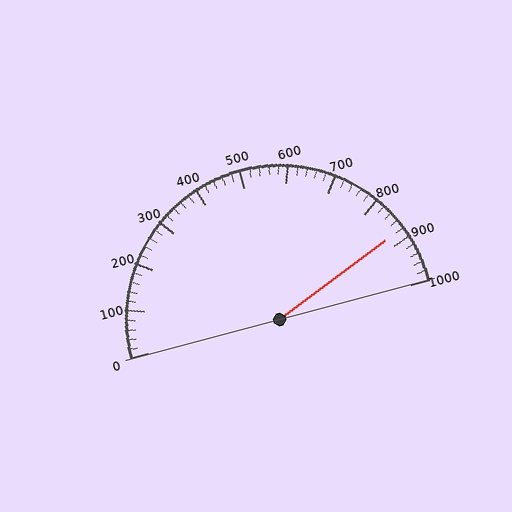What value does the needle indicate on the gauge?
The needle indicates approximately 880.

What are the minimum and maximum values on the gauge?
The gauge ranges from 0 to 1000.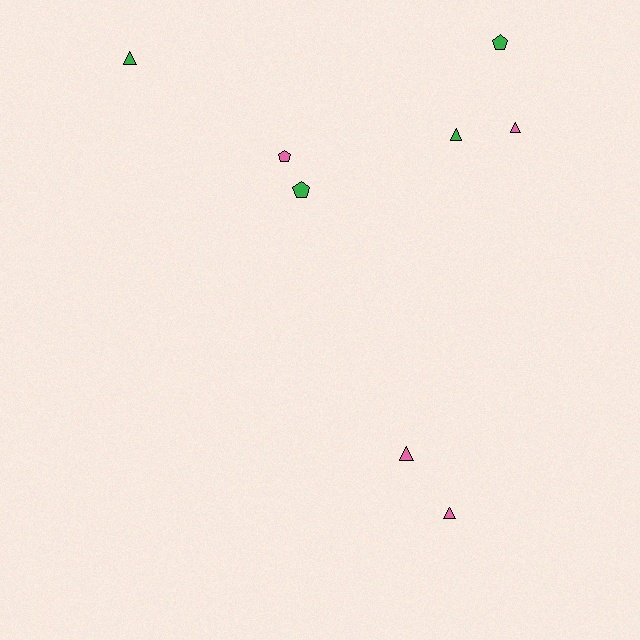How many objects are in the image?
There are 8 objects.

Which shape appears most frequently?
Triangle, with 5 objects.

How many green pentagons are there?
There are 2 green pentagons.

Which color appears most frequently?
Pink, with 4 objects.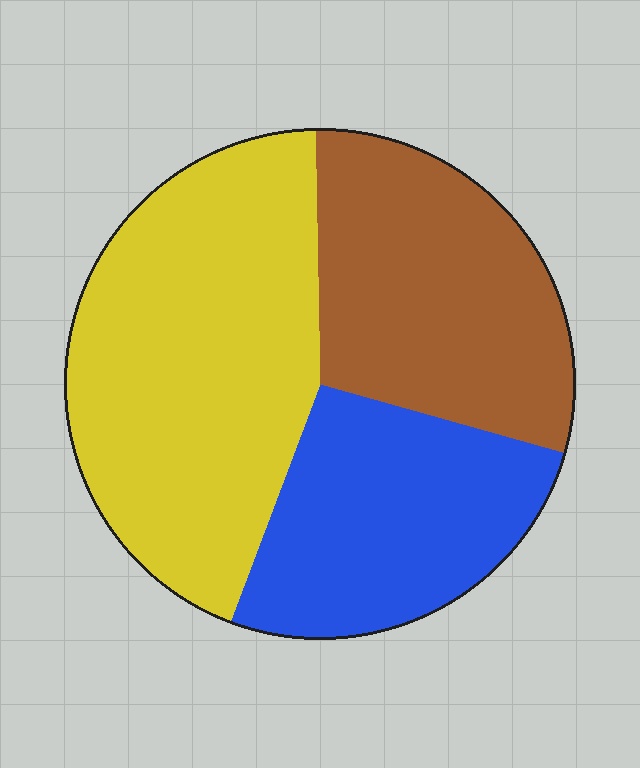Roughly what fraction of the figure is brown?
Brown covers about 30% of the figure.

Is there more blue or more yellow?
Yellow.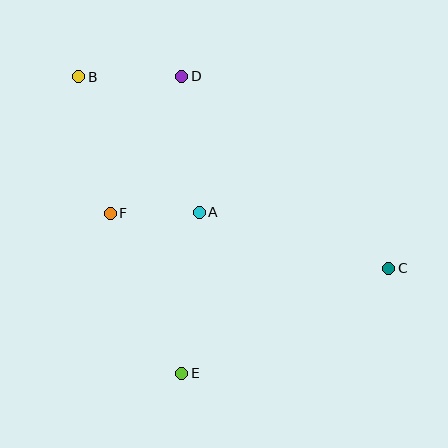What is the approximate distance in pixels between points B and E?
The distance between B and E is approximately 314 pixels.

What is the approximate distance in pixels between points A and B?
The distance between A and B is approximately 181 pixels.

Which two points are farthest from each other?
Points B and C are farthest from each other.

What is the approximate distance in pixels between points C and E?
The distance between C and E is approximately 232 pixels.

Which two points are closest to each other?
Points A and F are closest to each other.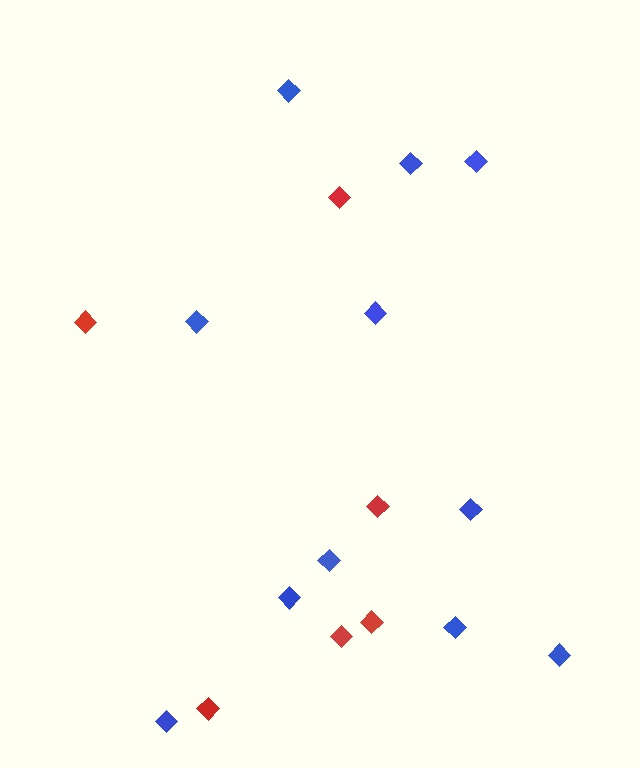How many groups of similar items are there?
There are 2 groups: one group of red diamonds (6) and one group of blue diamonds (11).